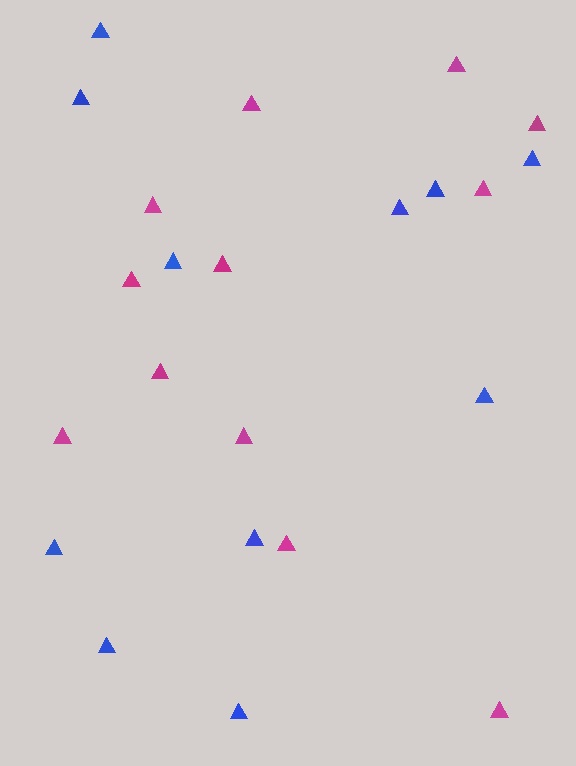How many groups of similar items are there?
There are 2 groups: one group of magenta triangles (12) and one group of blue triangles (11).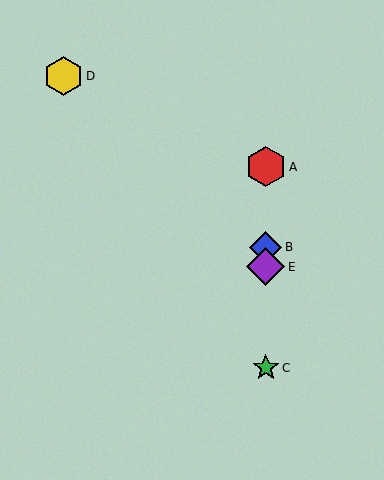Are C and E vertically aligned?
Yes, both are at x≈266.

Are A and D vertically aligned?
No, A is at x≈266 and D is at x≈64.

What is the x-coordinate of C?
Object C is at x≈266.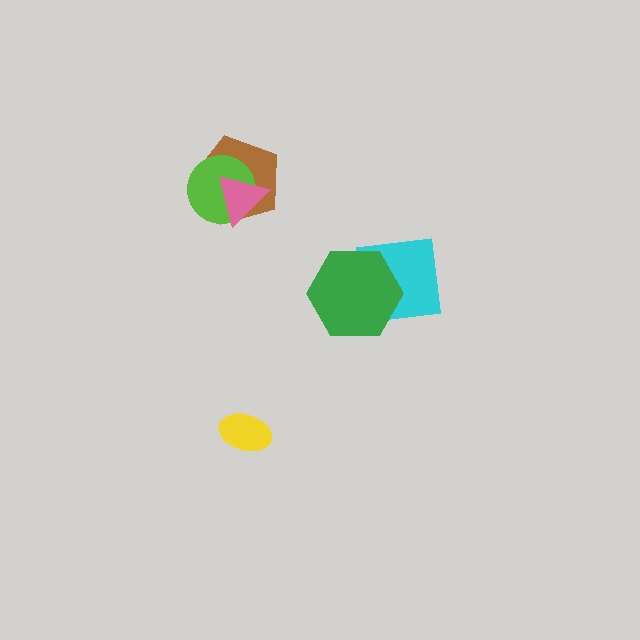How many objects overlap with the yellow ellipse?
0 objects overlap with the yellow ellipse.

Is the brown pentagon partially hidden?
Yes, it is partially covered by another shape.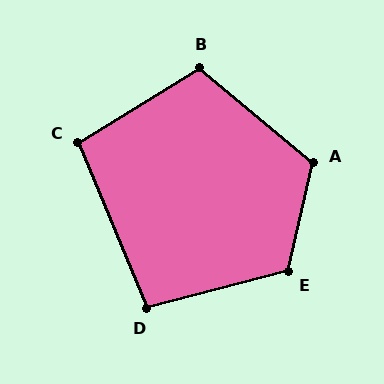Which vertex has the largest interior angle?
E, at approximately 118 degrees.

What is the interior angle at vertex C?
Approximately 99 degrees (obtuse).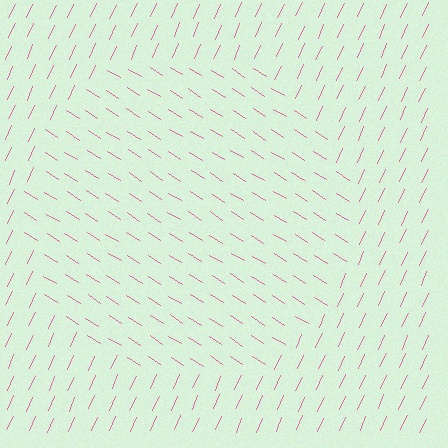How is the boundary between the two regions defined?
The boundary is defined purely by a change in line orientation (approximately 82 degrees difference). All lines are the same color and thickness.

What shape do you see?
I see a circle.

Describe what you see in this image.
The image is filled with small pink line segments. A circle region in the image has lines oriented differently from the surrounding lines, creating a visible texture boundary.